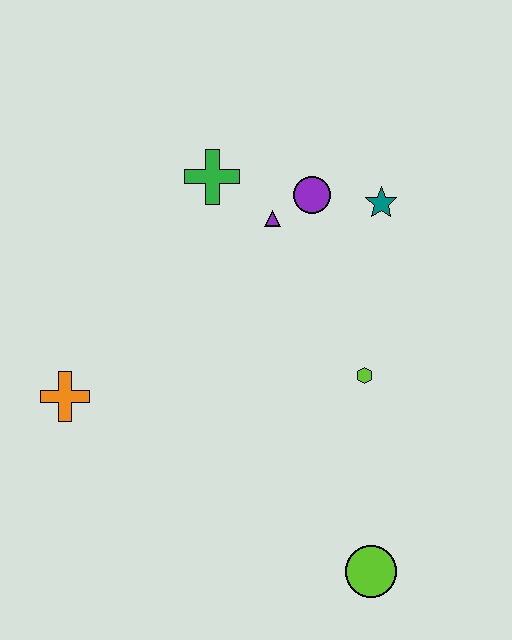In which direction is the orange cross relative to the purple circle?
The orange cross is to the left of the purple circle.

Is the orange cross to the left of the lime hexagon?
Yes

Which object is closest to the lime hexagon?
The teal star is closest to the lime hexagon.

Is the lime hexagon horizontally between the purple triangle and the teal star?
Yes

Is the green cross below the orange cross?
No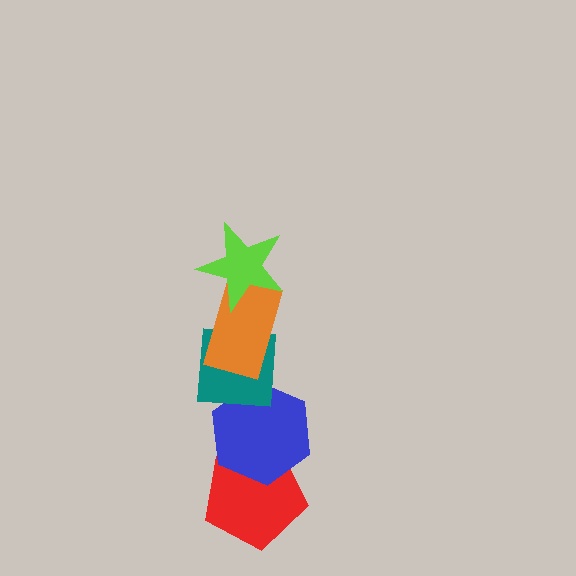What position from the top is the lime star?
The lime star is 1st from the top.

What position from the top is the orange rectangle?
The orange rectangle is 2nd from the top.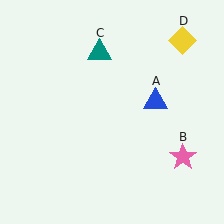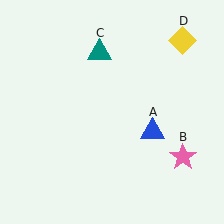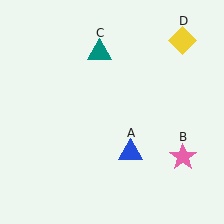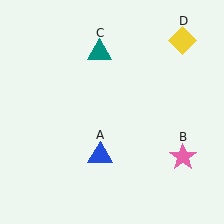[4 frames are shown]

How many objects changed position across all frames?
1 object changed position: blue triangle (object A).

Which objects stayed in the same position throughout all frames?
Pink star (object B) and teal triangle (object C) and yellow diamond (object D) remained stationary.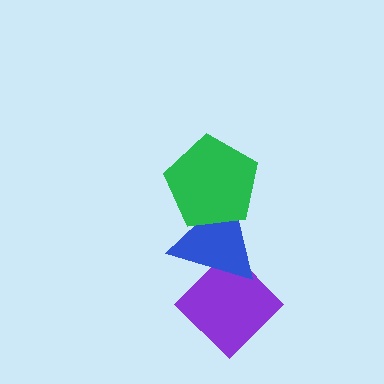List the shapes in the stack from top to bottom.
From top to bottom: the green pentagon, the blue triangle, the purple diamond.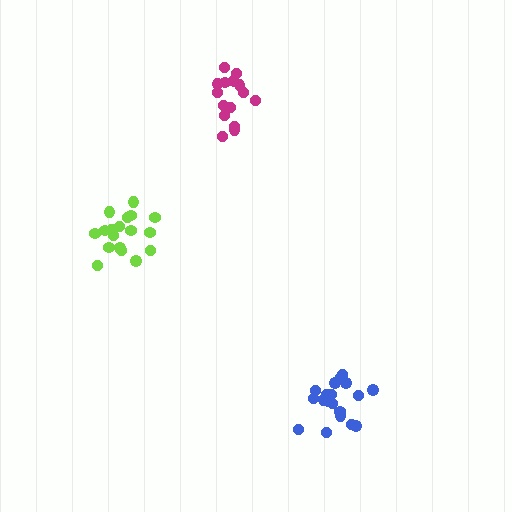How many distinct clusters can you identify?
There are 3 distinct clusters.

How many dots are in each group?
Group 1: 18 dots, Group 2: 15 dots, Group 3: 19 dots (52 total).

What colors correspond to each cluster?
The clusters are colored: lime, magenta, blue.